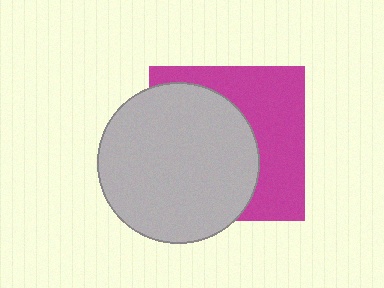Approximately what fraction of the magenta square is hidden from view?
Roughly 55% of the magenta square is hidden behind the light gray circle.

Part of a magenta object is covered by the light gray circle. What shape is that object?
It is a square.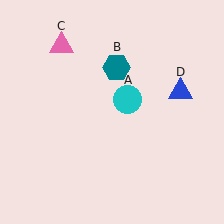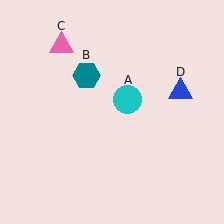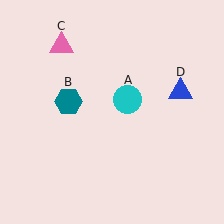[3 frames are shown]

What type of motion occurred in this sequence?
The teal hexagon (object B) rotated counterclockwise around the center of the scene.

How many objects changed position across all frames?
1 object changed position: teal hexagon (object B).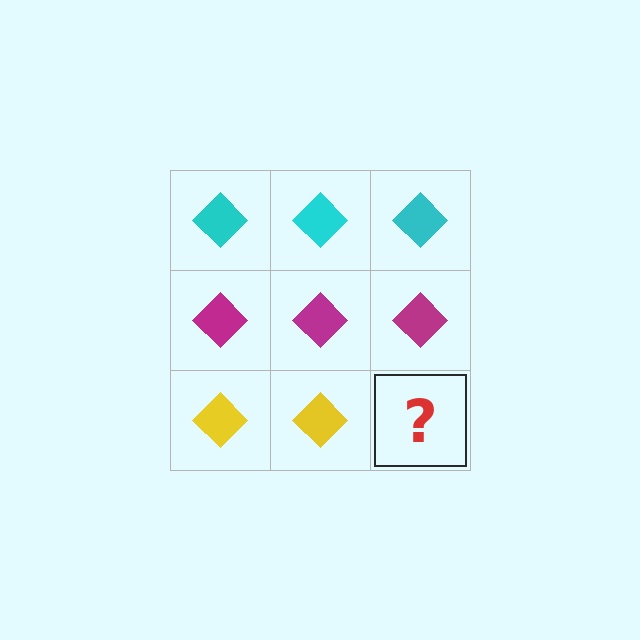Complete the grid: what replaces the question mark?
The question mark should be replaced with a yellow diamond.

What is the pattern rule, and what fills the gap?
The rule is that each row has a consistent color. The gap should be filled with a yellow diamond.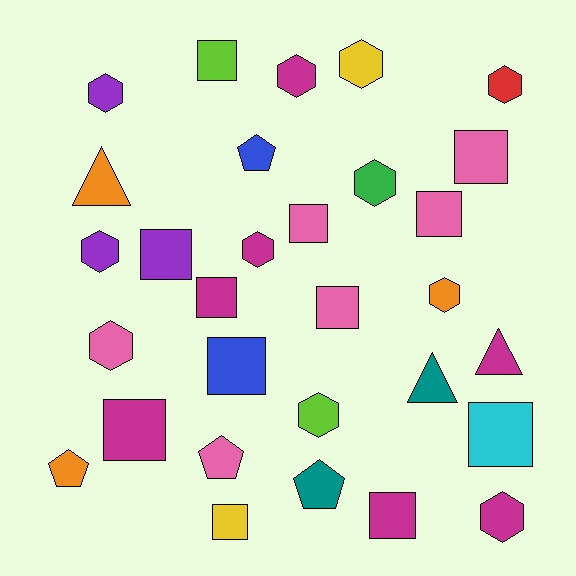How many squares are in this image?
There are 12 squares.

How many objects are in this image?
There are 30 objects.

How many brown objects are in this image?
There are no brown objects.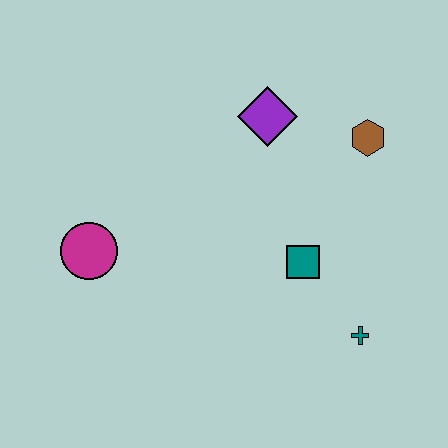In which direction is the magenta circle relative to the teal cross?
The magenta circle is to the left of the teal cross.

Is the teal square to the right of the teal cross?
No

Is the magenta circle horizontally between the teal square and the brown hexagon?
No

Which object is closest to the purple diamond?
The brown hexagon is closest to the purple diamond.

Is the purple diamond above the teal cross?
Yes